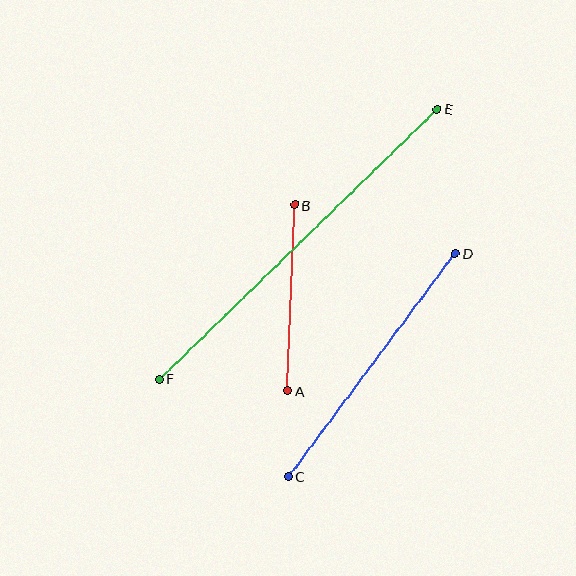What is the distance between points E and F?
The distance is approximately 387 pixels.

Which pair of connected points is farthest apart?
Points E and F are farthest apart.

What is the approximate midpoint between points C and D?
The midpoint is at approximately (372, 365) pixels.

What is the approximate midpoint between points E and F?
The midpoint is at approximately (298, 244) pixels.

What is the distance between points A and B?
The distance is approximately 186 pixels.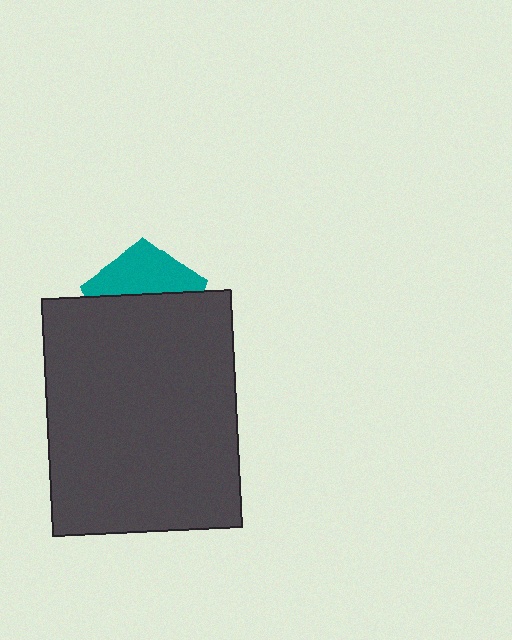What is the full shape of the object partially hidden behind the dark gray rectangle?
The partially hidden object is a teal pentagon.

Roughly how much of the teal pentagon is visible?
A small part of it is visible (roughly 38%).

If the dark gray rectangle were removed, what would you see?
You would see the complete teal pentagon.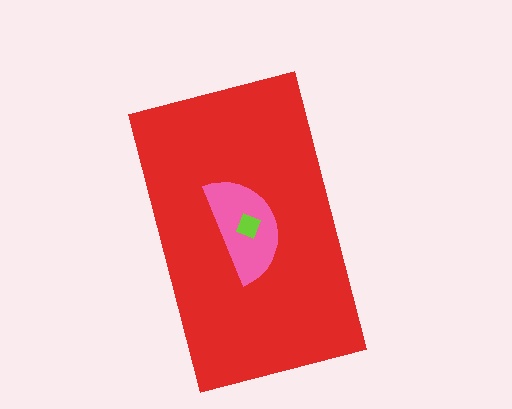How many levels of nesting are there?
3.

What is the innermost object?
The lime diamond.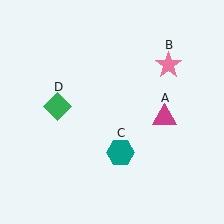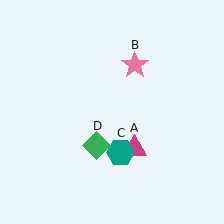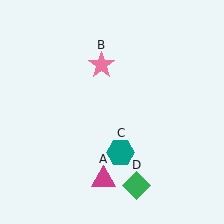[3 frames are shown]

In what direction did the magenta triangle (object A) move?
The magenta triangle (object A) moved down and to the left.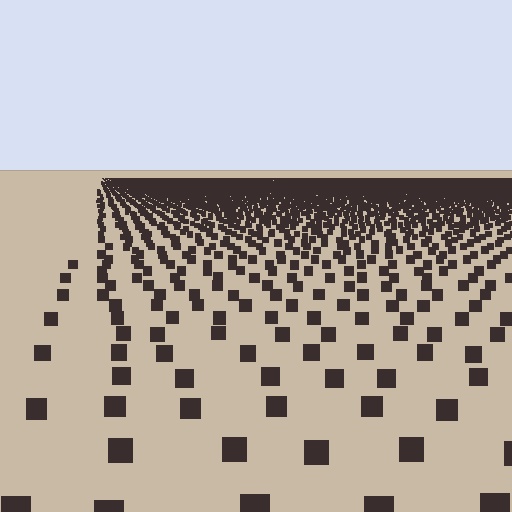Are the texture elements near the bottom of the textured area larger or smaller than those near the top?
Larger. Near the bottom, elements are closer to the viewer and appear at a bigger on-screen size.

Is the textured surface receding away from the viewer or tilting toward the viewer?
The surface is receding away from the viewer. Texture elements get smaller and denser toward the top.